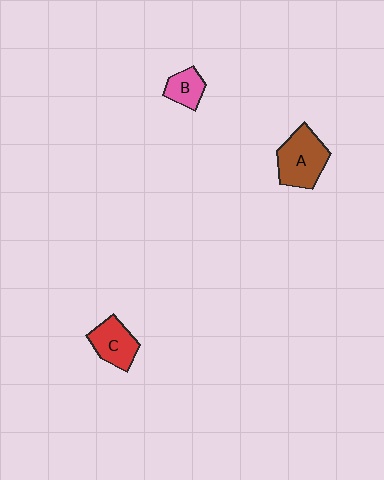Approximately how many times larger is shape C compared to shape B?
Approximately 1.4 times.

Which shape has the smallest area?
Shape B (pink).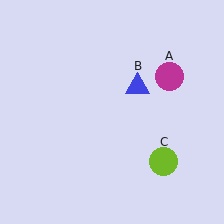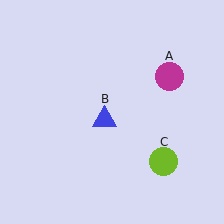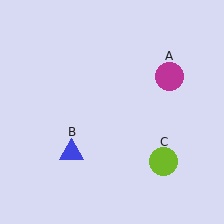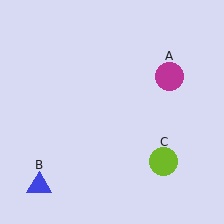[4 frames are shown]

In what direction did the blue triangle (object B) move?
The blue triangle (object B) moved down and to the left.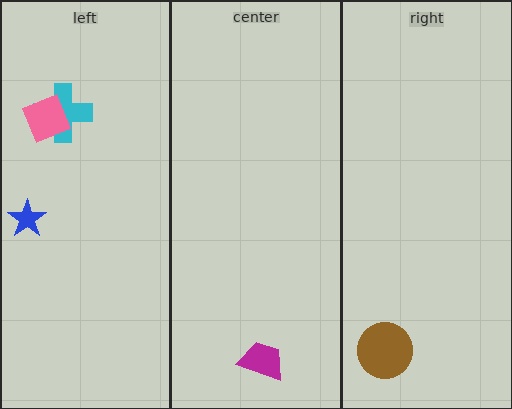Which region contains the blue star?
The left region.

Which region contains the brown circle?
The right region.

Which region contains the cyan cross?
The left region.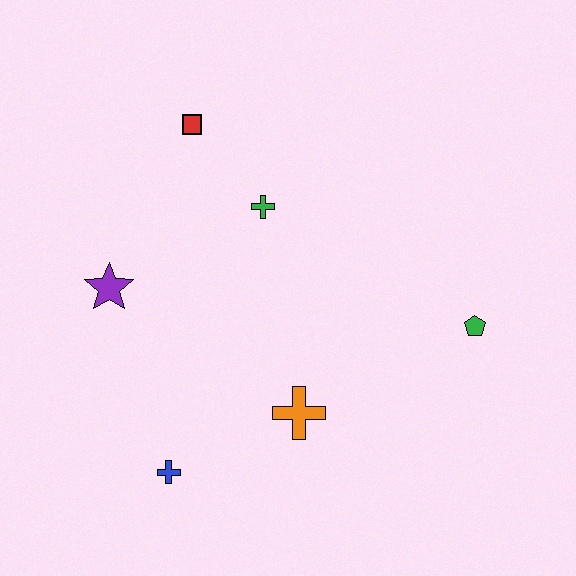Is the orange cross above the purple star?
No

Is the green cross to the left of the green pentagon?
Yes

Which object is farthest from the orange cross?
The red square is farthest from the orange cross.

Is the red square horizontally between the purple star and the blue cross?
No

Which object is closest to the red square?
The green cross is closest to the red square.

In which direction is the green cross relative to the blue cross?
The green cross is above the blue cross.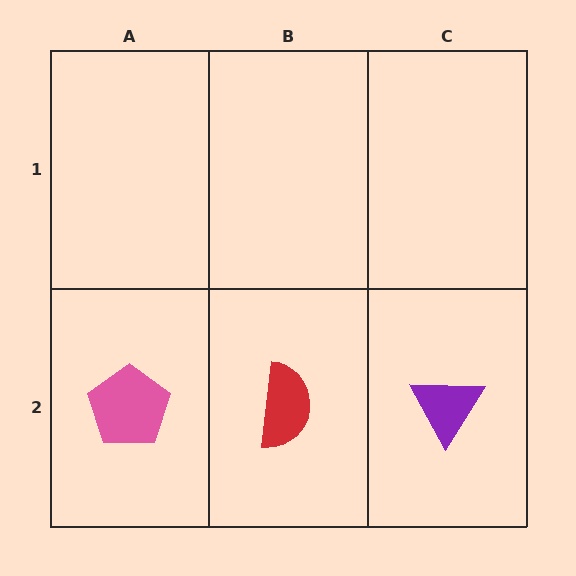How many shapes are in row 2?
3 shapes.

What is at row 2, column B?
A red semicircle.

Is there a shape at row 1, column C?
No, that cell is empty.